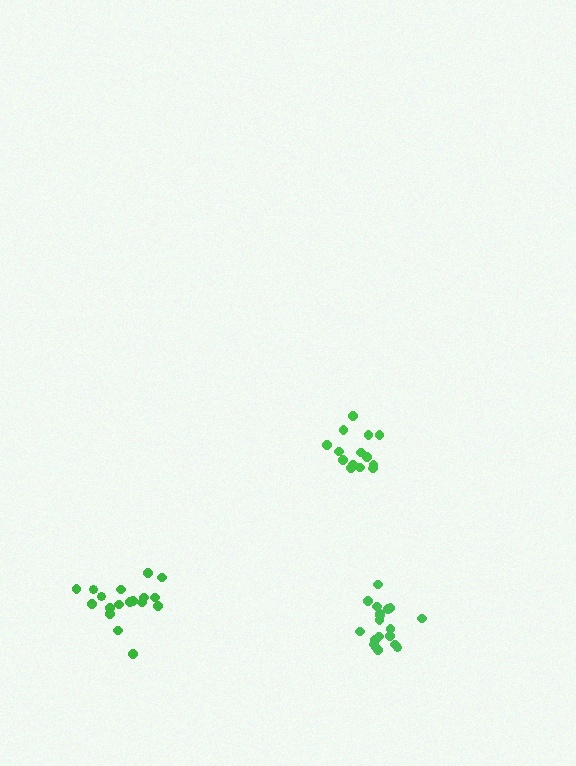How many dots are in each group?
Group 1: 18 dots, Group 2: 19 dots, Group 3: 14 dots (51 total).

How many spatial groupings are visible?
There are 3 spatial groupings.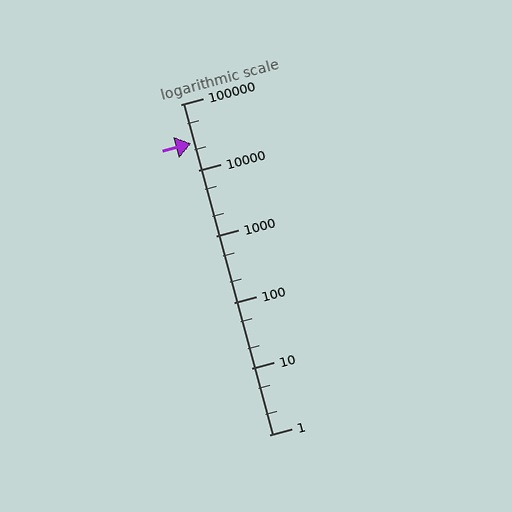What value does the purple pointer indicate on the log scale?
The pointer indicates approximately 26000.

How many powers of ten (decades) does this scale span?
The scale spans 5 decades, from 1 to 100000.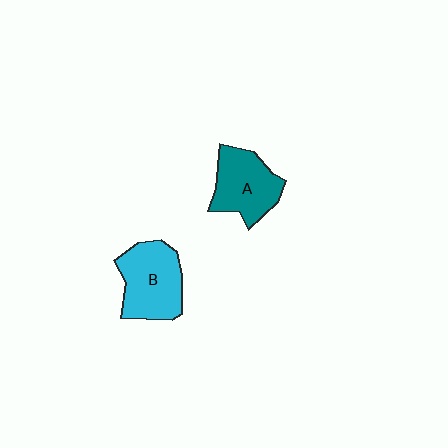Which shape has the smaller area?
Shape A (teal).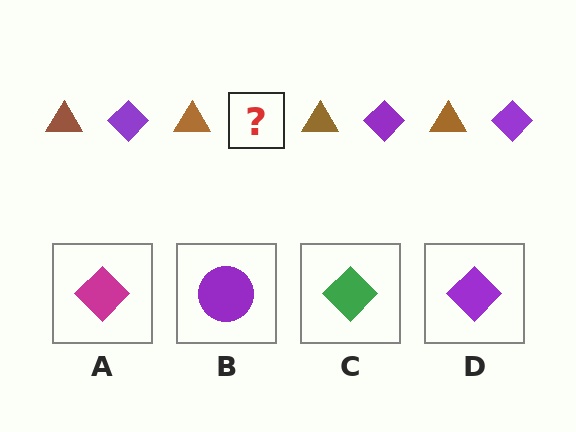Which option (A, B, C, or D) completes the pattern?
D.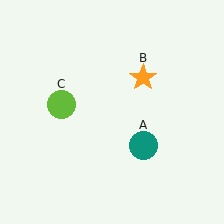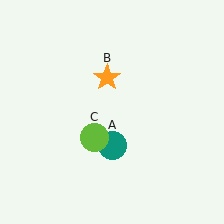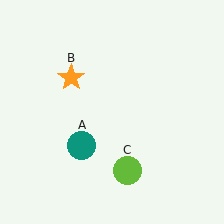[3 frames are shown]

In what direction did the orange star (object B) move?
The orange star (object B) moved left.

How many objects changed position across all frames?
3 objects changed position: teal circle (object A), orange star (object B), lime circle (object C).